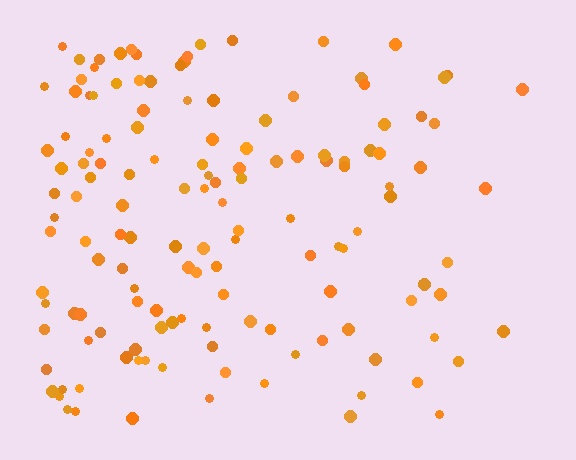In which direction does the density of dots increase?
From right to left, with the left side densest.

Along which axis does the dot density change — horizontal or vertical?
Horizontal.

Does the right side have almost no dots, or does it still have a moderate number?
Still a moderate number, just noticeably fewer than the left.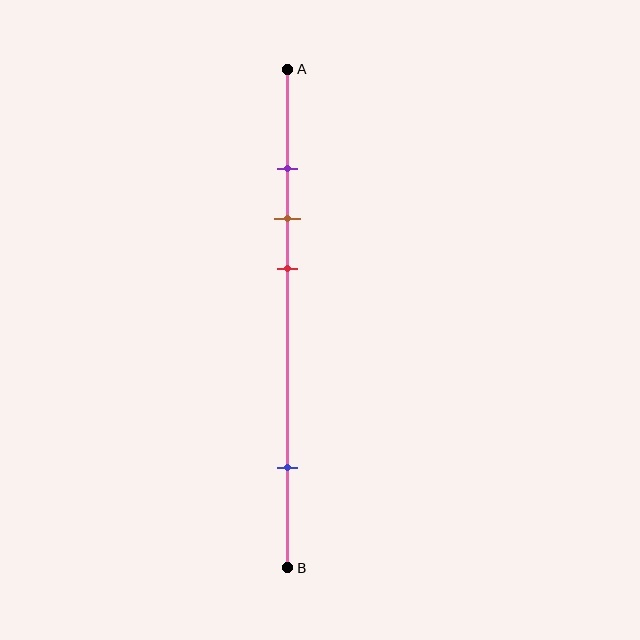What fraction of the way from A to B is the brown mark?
The brown mark is approximately 30% (0.3) of the way from A to B.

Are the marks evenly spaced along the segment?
No, the marks are not evenly spaced.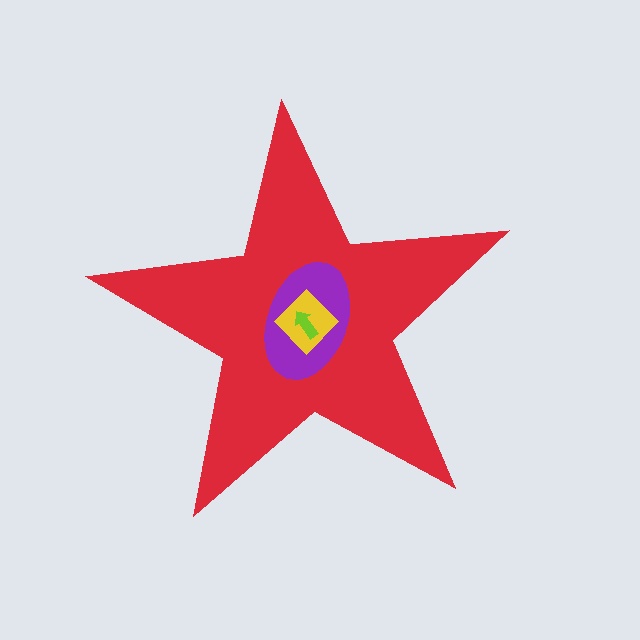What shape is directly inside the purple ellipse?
The yellow diamond.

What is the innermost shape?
The lime arrow.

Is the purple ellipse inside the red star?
Yes.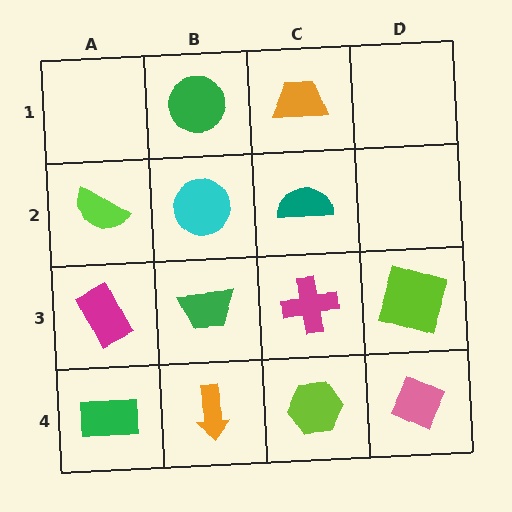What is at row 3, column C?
A magenta cross.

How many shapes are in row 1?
2 shapes.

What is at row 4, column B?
An orange arrow.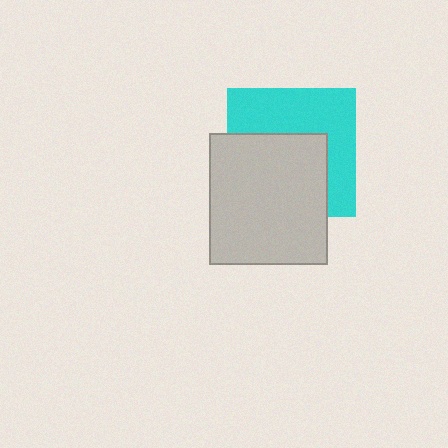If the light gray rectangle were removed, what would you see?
You would see the complete cyan square.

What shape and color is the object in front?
The object in front is a light gray rectangle.